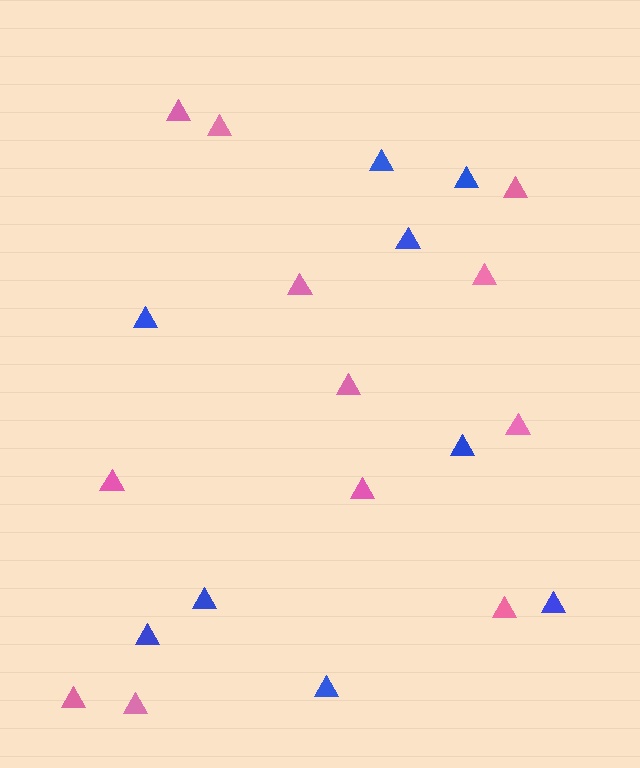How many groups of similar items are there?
There are 2 groups: one group of pink triangles (12) and one group of blue triangles (9).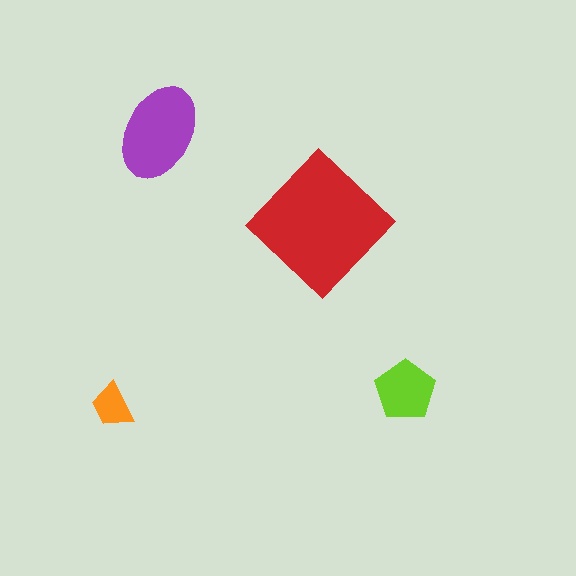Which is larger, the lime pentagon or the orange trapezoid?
The lime pentagon.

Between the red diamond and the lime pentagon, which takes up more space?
The red diamond.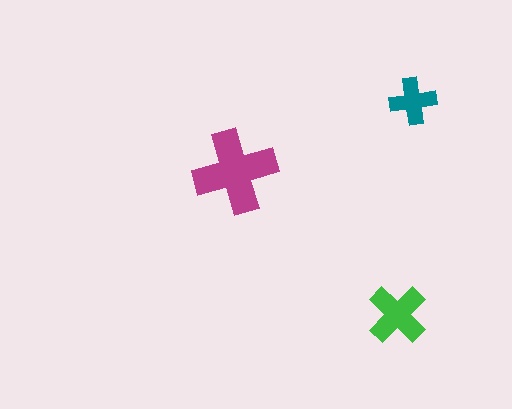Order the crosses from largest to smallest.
the magenta one, the green one, the teal one.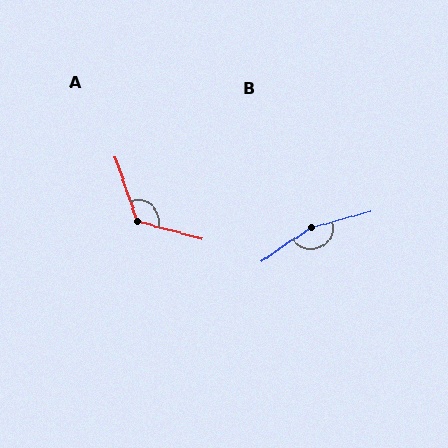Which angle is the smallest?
A, at approximately 124 degrees.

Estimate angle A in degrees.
Approximately 124 degrees.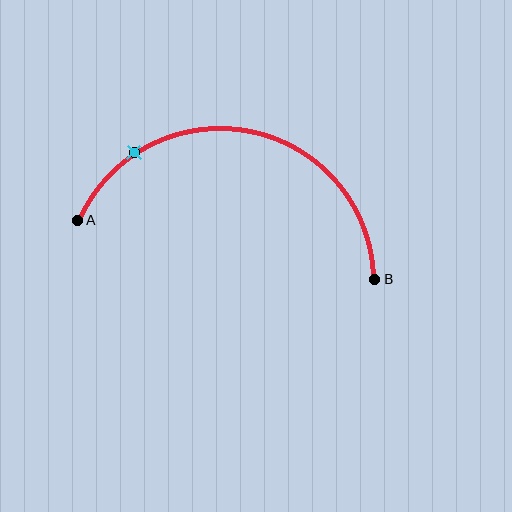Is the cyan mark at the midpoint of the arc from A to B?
No. The cyan mark lies on the arc but is closer to endpoint A. The arc midpoint would be at the point on the curve equidistant along the arc from both A and B.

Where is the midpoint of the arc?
The arc midpoint is the point on the curve farthest from the straight line joining A and B. It sits above that line.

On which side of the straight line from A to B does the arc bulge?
The arc bulges above the straight line connecting A and B.